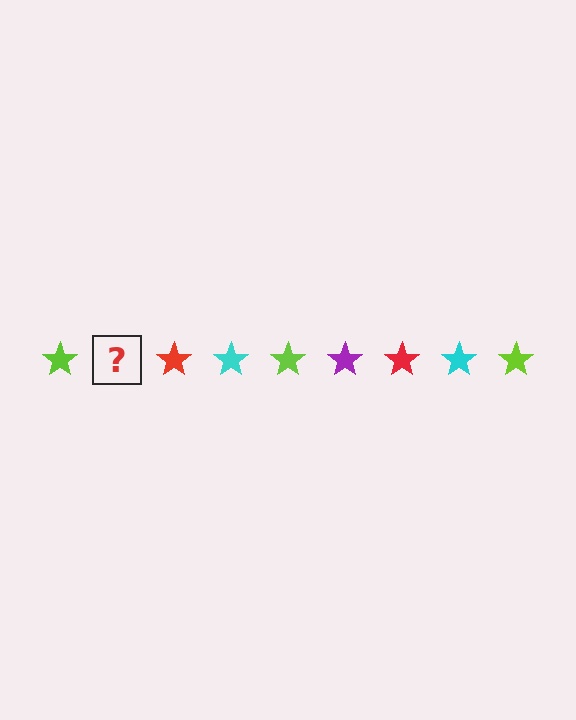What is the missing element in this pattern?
The missing element is a purple star.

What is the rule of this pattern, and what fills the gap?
The rule is that the pattern cycles through lime, purple, red, cyan stars. The gap should be filled with a purple star.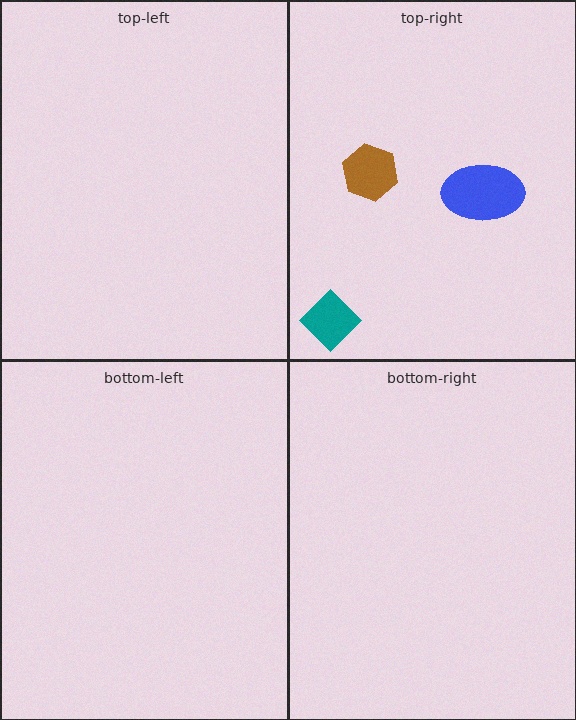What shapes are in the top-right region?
The brown hexagon, the blue ellipse, the teal diamond.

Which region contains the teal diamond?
The top-right region.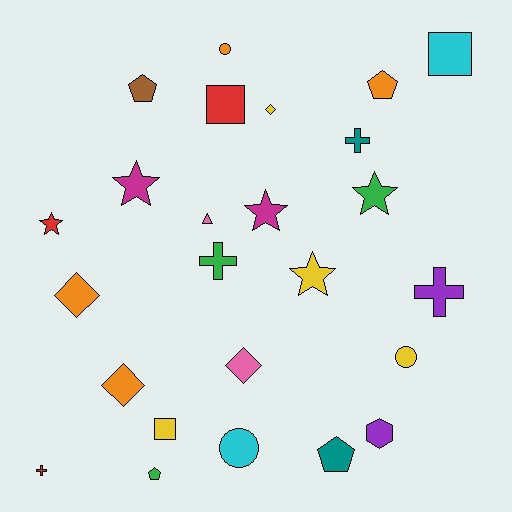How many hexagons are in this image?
There is 1 hexagon.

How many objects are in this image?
There are 25 objects.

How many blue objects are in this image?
There are no blue objects.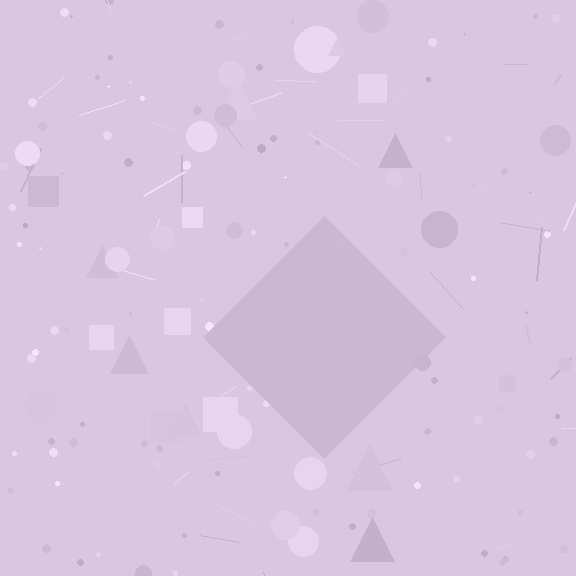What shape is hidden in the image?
A diamond is hidden in the image.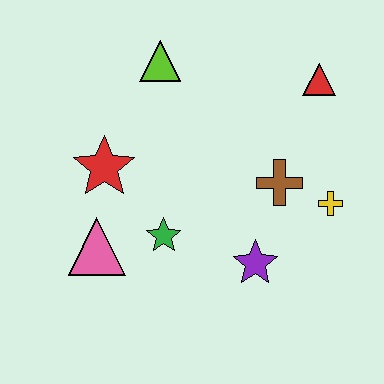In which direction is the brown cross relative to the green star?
The brown cross is to the right of the green star.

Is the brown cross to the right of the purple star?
Yes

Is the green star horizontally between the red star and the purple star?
Yes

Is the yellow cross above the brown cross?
No